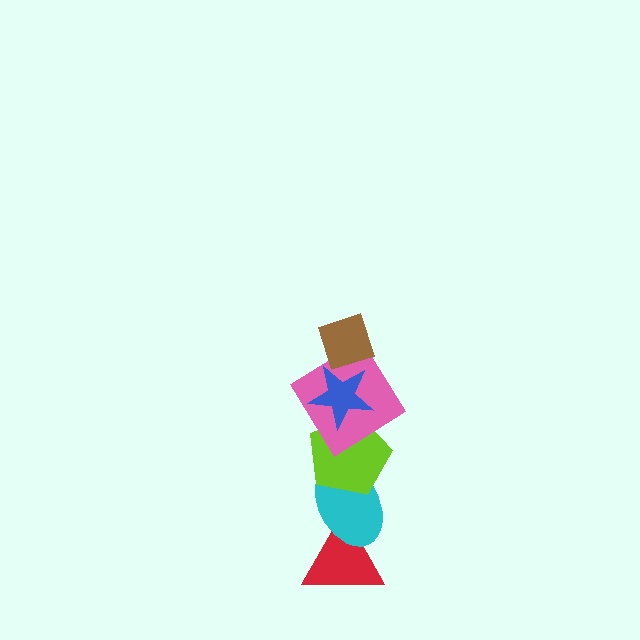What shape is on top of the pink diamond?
The blue star is on top of the pink diamond.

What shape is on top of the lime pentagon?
The pink diamond is on top of the lime pentagon.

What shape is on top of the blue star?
The brown diamond is on top of the blue star.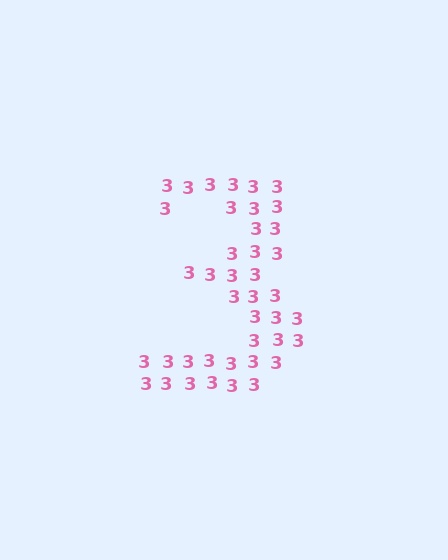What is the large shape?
The large shape is the digit 3.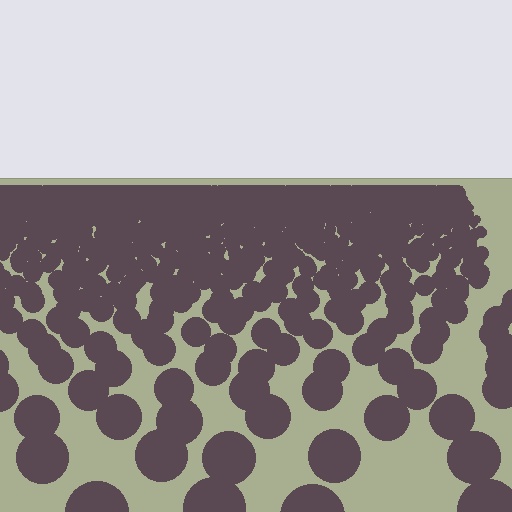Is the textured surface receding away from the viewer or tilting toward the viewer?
The surface is receding away from the viewer. Texture elements get smaller and denser toward the top.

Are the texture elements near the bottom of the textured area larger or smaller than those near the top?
Larger. Near the bottom, elements are closer to the viewer and appear at a bigger on-screen size.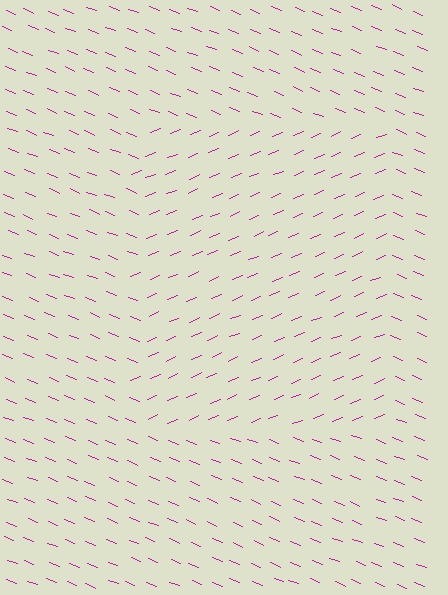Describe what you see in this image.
The image is filled with small magenta line segments. A rectangle region in the image has lines oriented differently from the surrounding lines, creating a visible texture boundary.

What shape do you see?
I see a rectangle.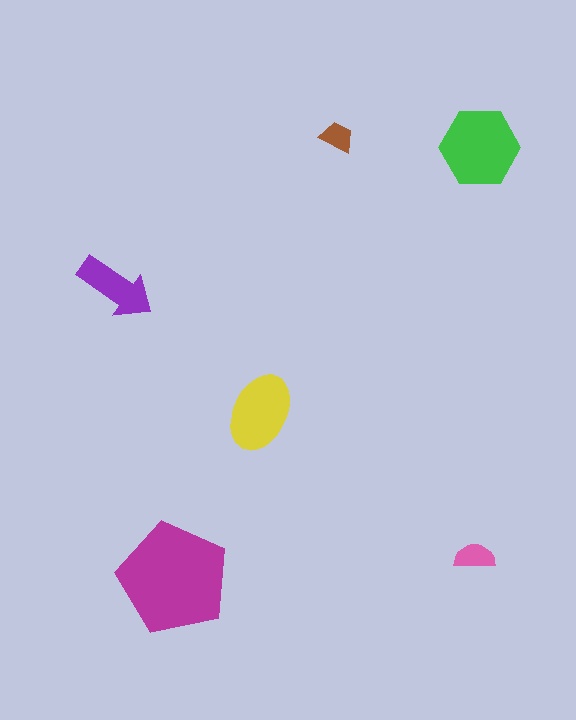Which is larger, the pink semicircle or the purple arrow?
The purple arrow.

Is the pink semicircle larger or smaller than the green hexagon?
Smaller.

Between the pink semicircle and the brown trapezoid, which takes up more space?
The pink semicircle.